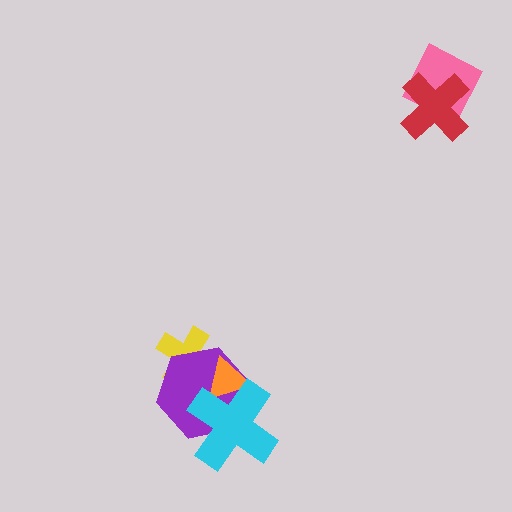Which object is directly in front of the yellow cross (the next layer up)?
The purple hexagon is directly in front of the yellow cross.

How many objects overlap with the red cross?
1 object overlaps with the red cross.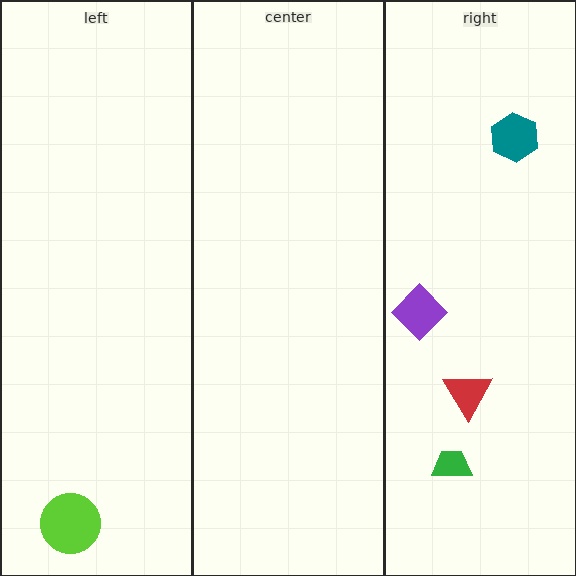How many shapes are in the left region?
1.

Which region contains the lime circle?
The left region.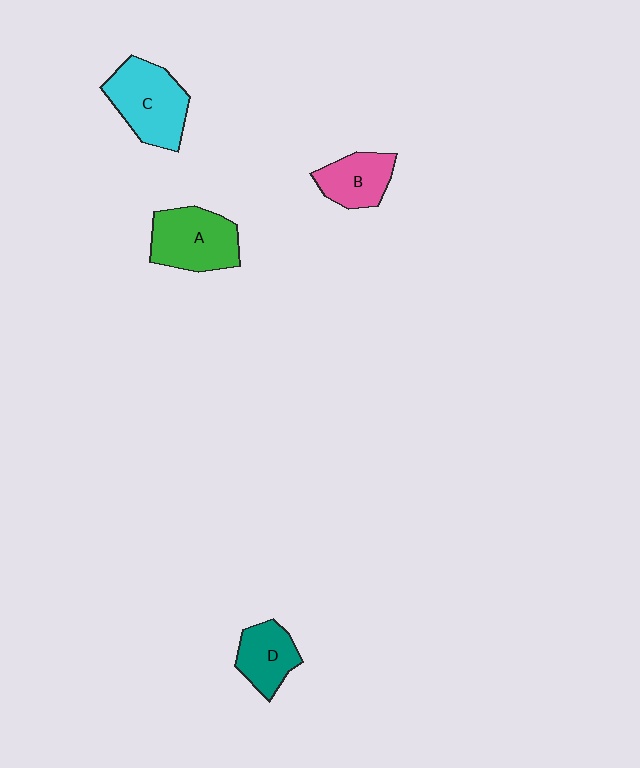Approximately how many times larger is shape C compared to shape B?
Approximately 1.5 times.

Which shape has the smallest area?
Shape D (teal).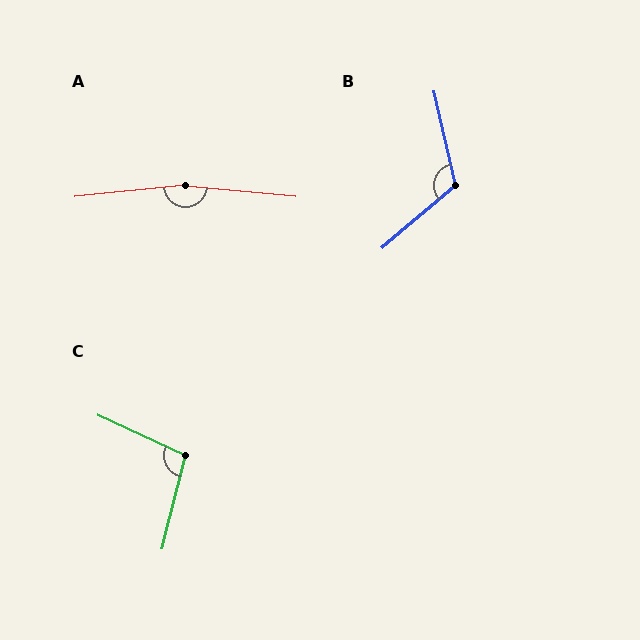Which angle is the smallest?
C, at approximately 101 degrees.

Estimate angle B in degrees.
Approximately 118 degrees.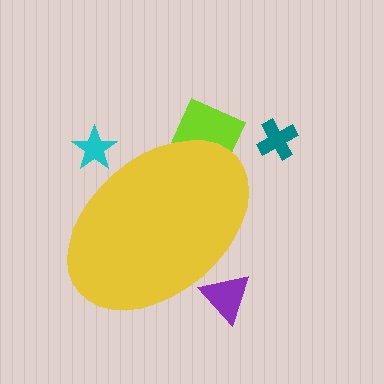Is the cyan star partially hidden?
Yes, the cyan star is partially hidden behind the yellow ellipse.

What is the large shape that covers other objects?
A yellow ellipse.